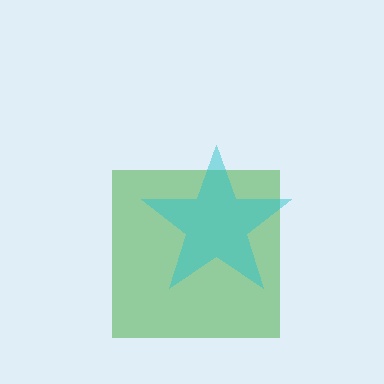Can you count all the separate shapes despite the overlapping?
Yes, there are 2 separate shapes.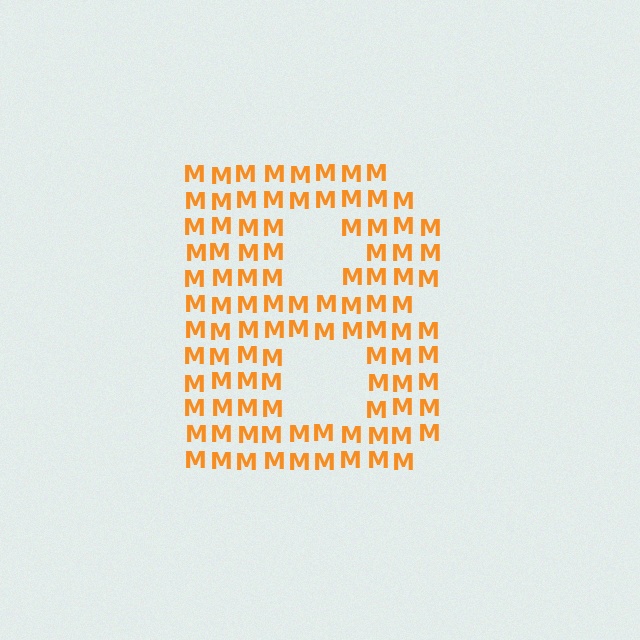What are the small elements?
The small elements are letter M's.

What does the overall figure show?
The overall figure shows the letter B.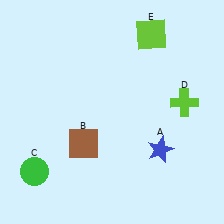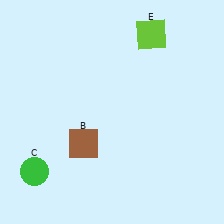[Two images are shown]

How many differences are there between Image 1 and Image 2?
There are 2 differences between the two images.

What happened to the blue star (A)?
The blue star (A) was removed in Image 2. It was in the bottom-right area of Image 1.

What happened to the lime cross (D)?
The lime cross (D) was removed in Image 2. It was in the top-right area of Image 1.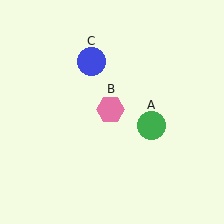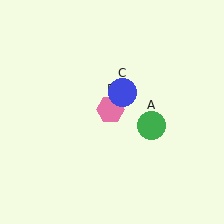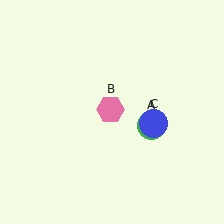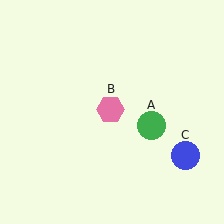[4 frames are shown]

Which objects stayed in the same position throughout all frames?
Green circle (object A) and pink hexagon (object B) remained stationary.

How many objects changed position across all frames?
1 object changed position: blue circle (object C).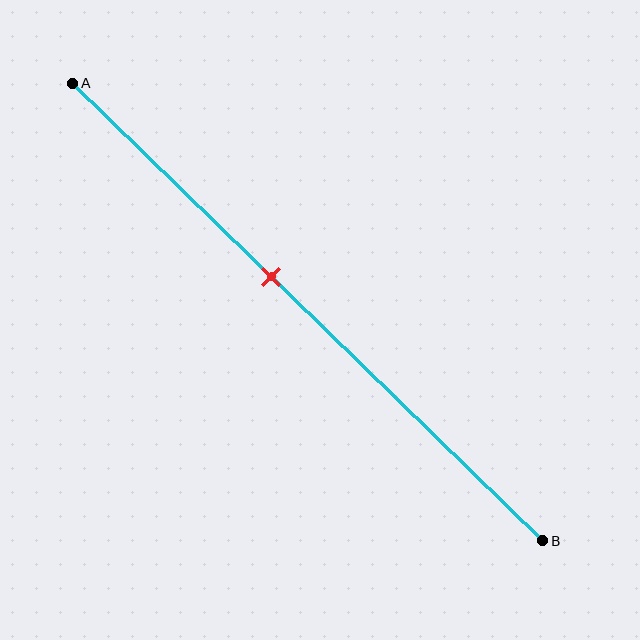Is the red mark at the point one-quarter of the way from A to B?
No, the mark is at about 40% from A, not at the 25% one-quarter point.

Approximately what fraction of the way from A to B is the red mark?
The red mark is approximately 40% of the way from A to B.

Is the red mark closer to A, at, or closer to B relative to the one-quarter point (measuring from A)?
The red mark is closer to point B than the one-quarter point of segment AB.